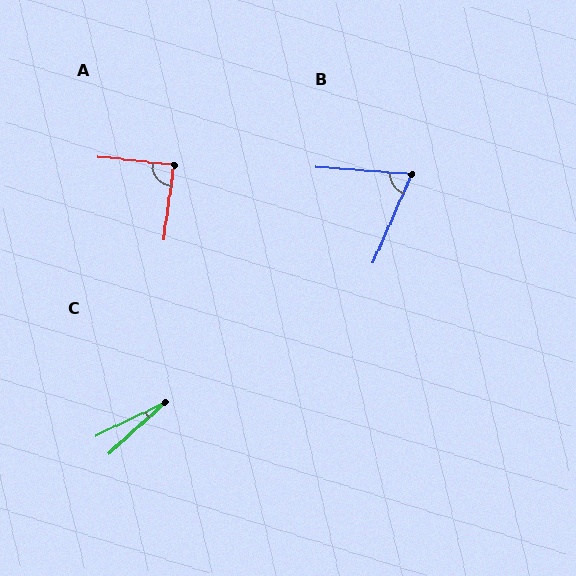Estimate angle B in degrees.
Approximately 71 degrees.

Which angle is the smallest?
C, at approximately 17 degrees.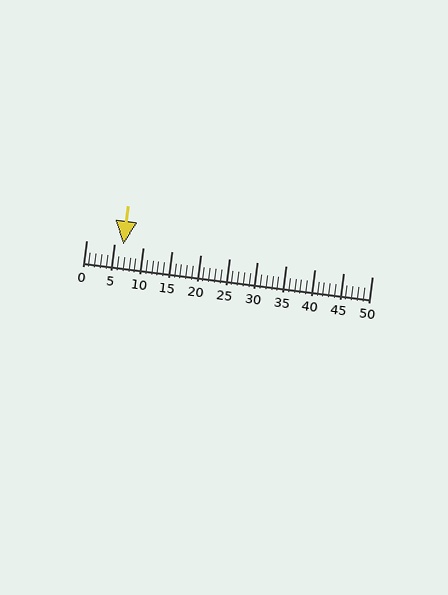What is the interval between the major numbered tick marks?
The major tick marks are spaced 5 units apart.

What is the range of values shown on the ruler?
The ruler shows values from 0 to 50.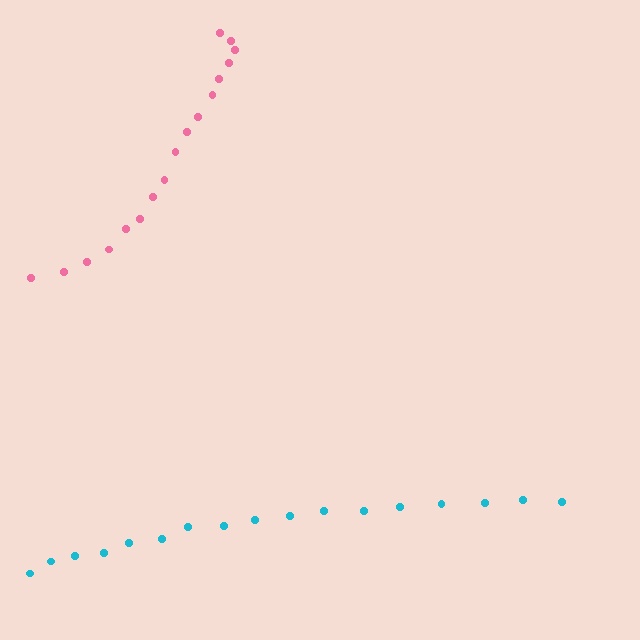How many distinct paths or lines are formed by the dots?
There are 2 distinct paths.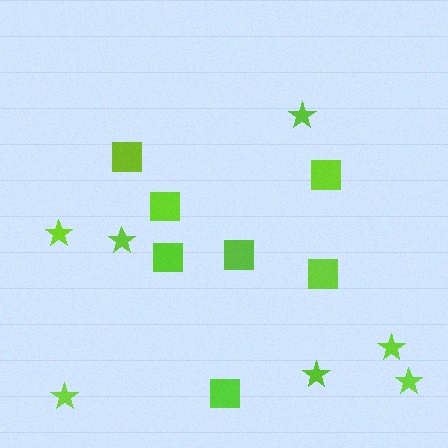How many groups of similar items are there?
There are 2 groups: one group of squares (7) and one group of stars (7).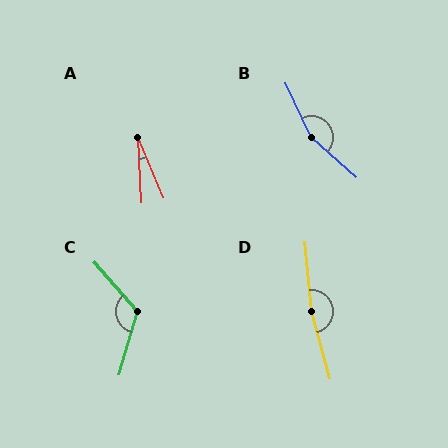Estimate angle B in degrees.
Approximately 156 degrees.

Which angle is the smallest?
A, at approximately 20 degrees.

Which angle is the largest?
D, at approximately 170 degrees.